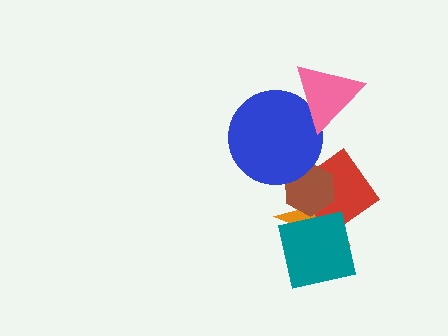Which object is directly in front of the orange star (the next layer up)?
The red diamond is directly in front of the orange star.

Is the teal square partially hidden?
No, no other shape covers it.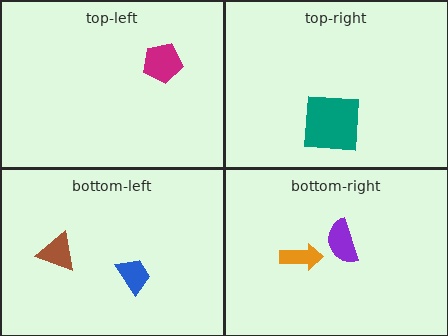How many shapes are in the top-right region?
1.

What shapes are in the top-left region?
The magenta pentagon.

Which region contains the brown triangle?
The bottom-left region.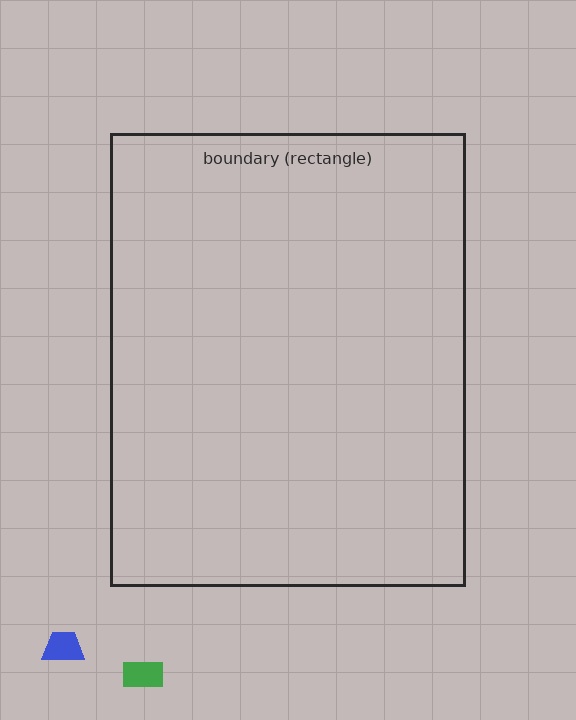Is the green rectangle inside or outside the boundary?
Outside.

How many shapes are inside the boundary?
0 inside, 2 outside.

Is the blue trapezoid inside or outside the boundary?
Outside.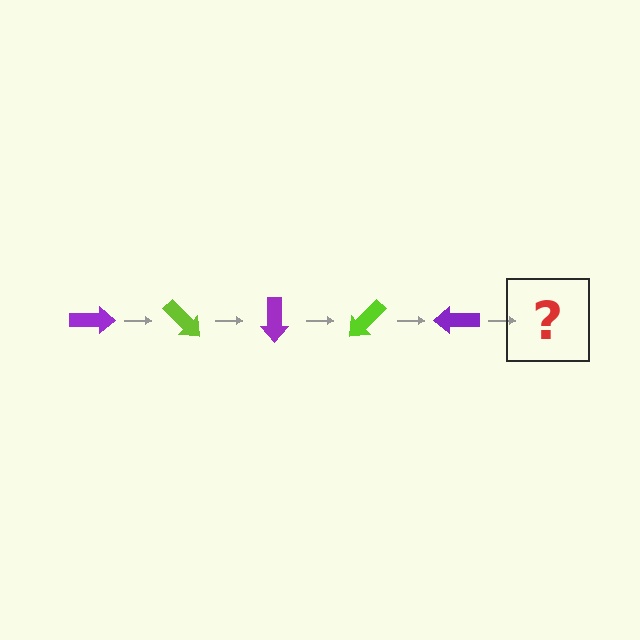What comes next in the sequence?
The next element should be a lime arrow, rotated 225 degrees from the start.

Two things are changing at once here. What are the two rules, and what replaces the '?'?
The two rules are that it rotates 45 degrees each step and the color cycles through purple and lime. The '?' should be a lime arrow, rotated 225 degrees from the start.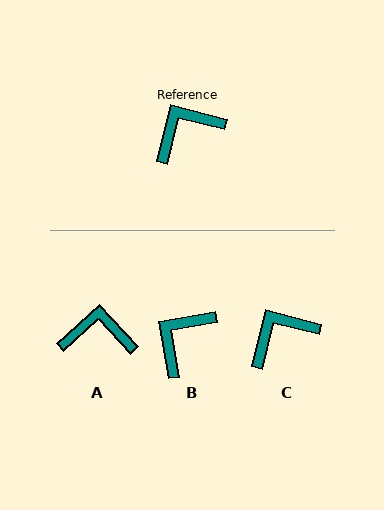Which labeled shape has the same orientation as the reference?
C.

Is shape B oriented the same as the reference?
No, it is off by about 24 degrees.